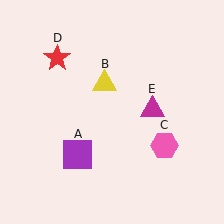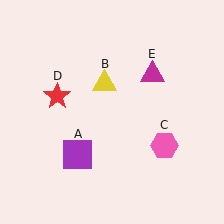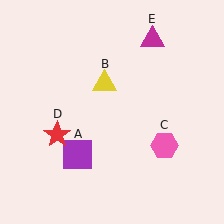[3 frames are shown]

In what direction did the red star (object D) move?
The red star (object D) moved down.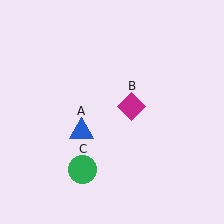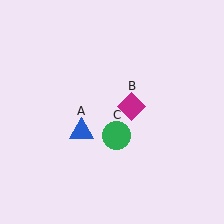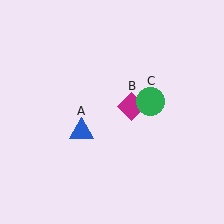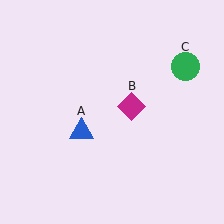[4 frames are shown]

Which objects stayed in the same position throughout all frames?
Blue triangle (object A) and magenta diamond (object B) remained stationary.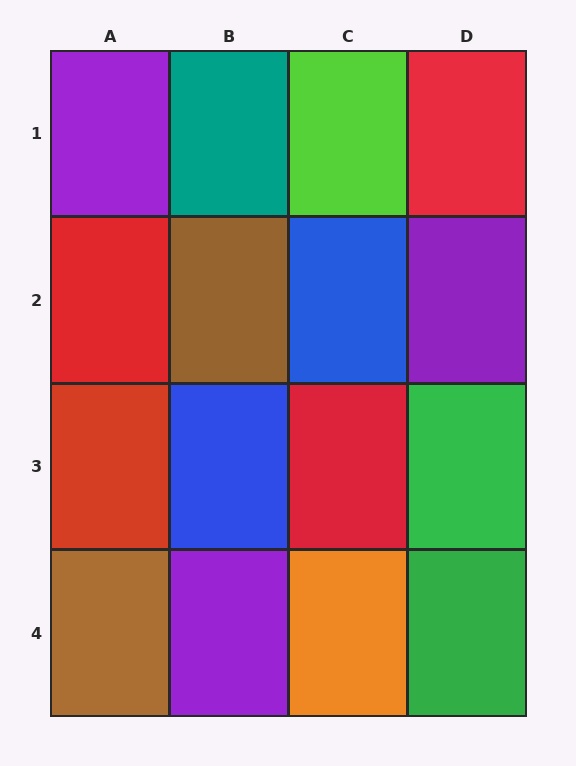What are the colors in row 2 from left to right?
Red, brown, blue, purple.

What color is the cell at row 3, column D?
Green.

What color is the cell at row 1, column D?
Red.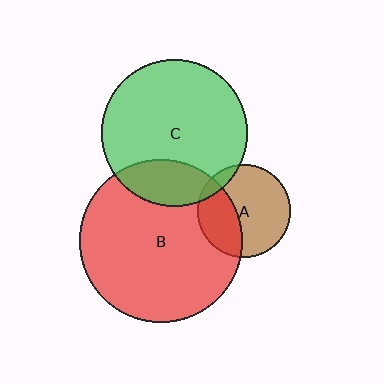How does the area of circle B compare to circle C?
Approximately 1.2 times.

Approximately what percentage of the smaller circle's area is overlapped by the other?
Approximately 35%.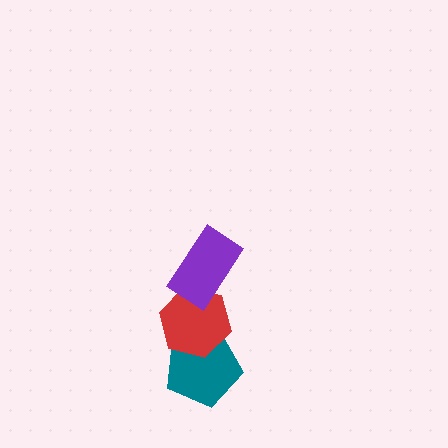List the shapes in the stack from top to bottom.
From top to bottom: the purple rectangle, the red hexagon, the teal pentagon.